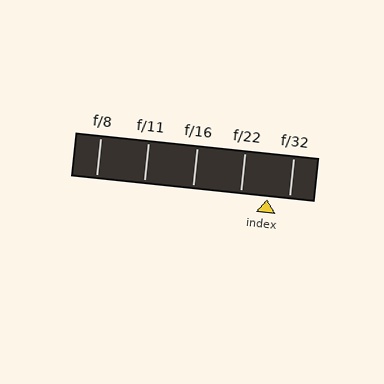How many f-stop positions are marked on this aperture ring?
There are 5 f-stop positions marked.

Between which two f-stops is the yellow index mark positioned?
The index mark is between f/22 and f/32.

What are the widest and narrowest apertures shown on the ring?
The widest aperture shown is f/8 and the narrowest is f/32.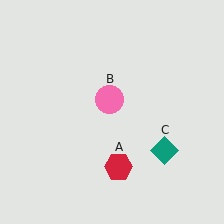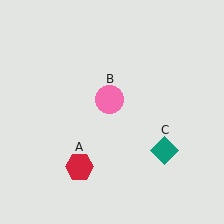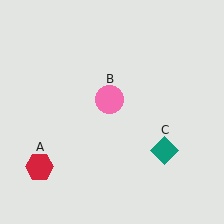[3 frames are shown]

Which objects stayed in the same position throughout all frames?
Pink circle (object B) and teal diamond (object C) remained stationary.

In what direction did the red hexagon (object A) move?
The red hexagon (object A) moved left.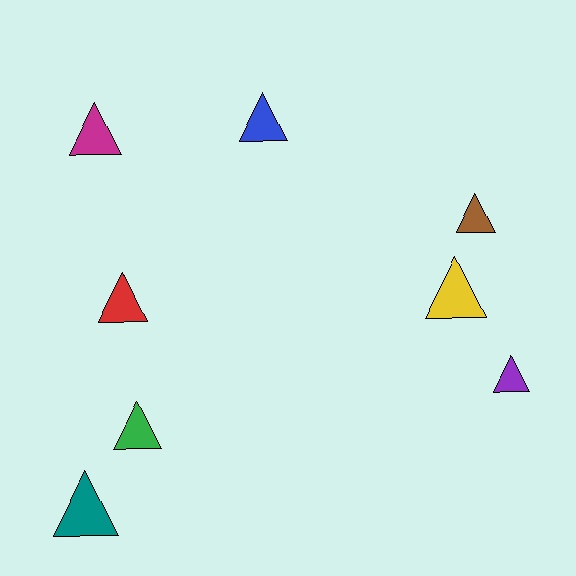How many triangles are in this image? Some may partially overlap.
There are 8 triangles.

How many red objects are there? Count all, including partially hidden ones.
There is 1 red object.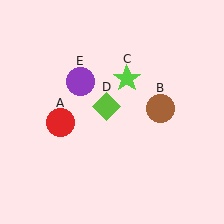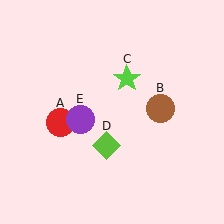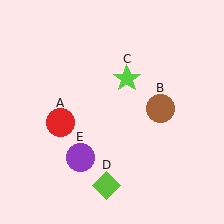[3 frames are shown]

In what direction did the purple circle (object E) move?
The purple circle (object E) moved down.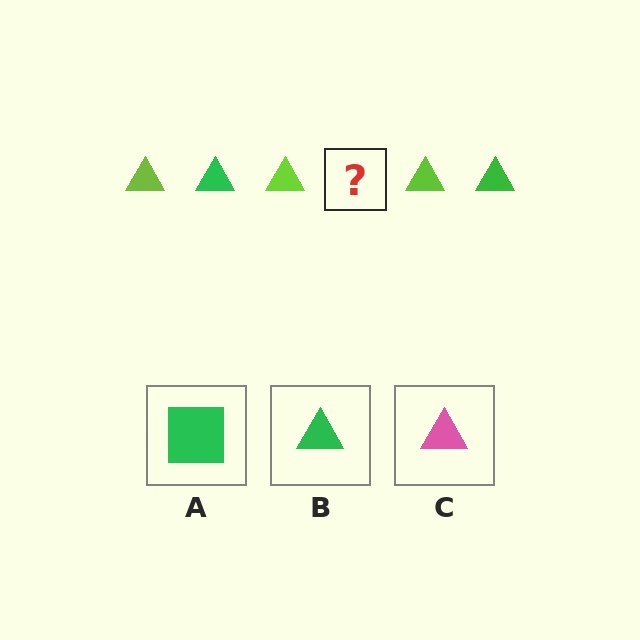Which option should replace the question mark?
Option B.